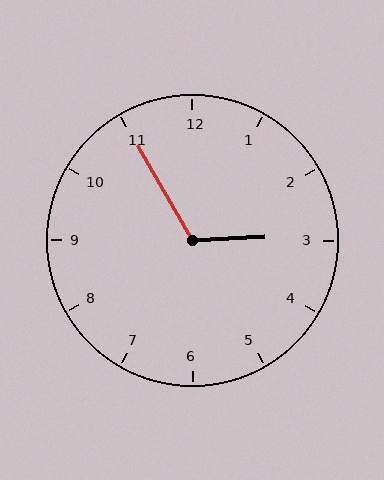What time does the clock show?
2:55.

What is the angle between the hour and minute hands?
Approximately 118 degrees.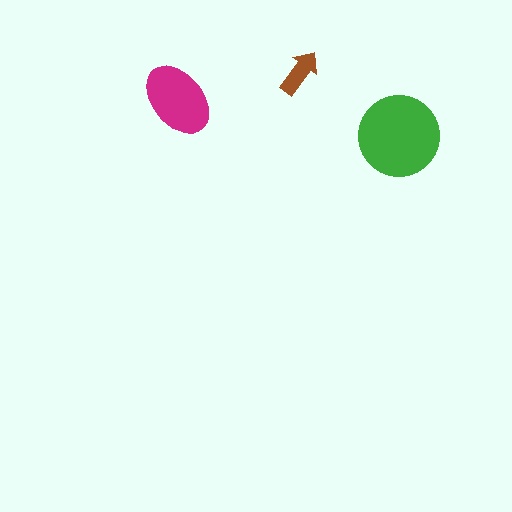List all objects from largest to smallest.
The green circle, the magenta ellipse, the brown arrow.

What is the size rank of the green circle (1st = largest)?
1st.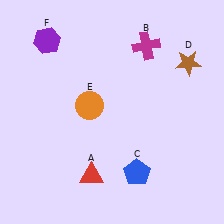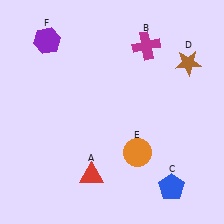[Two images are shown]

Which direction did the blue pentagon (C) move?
The blue pentagon (C) moved right.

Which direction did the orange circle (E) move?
The orange circle (E) moved right.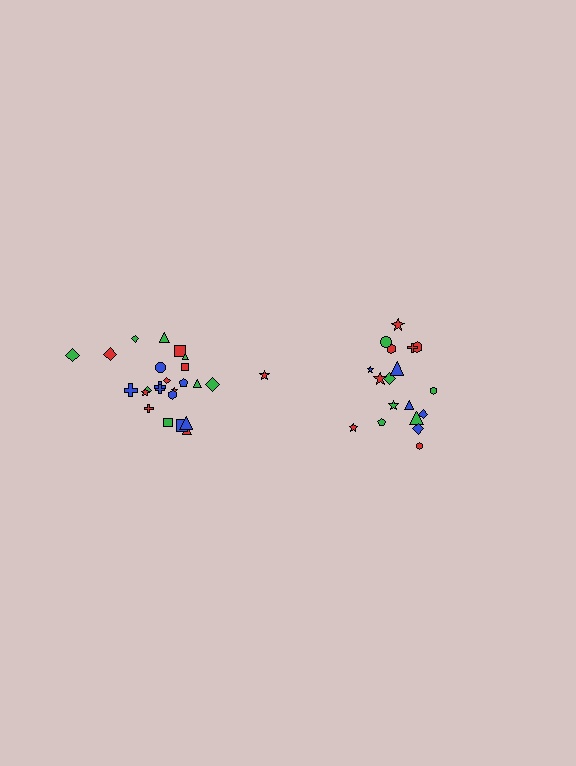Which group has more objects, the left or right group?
The left group.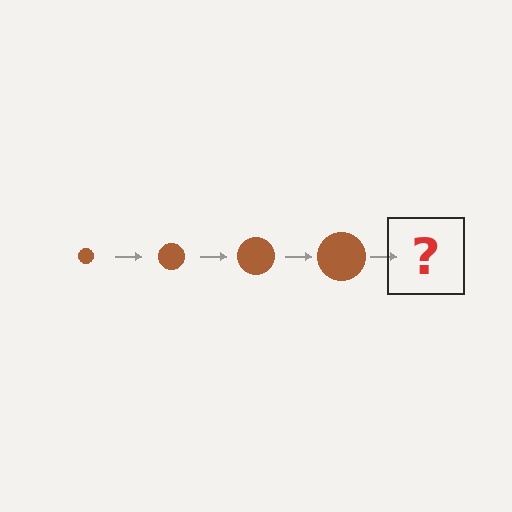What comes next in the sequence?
The next element should be a brown circle, larger than the previous one.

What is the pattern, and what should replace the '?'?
The pattern is that the circle gets progressively larger each step. The '?' should be a brown circle, larger than the previous one.